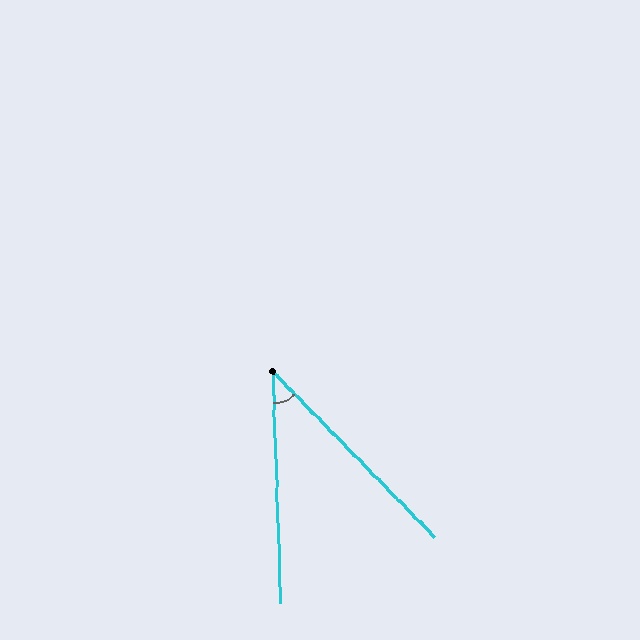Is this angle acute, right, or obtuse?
It is acute.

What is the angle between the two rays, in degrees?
Approximately 42 degrees.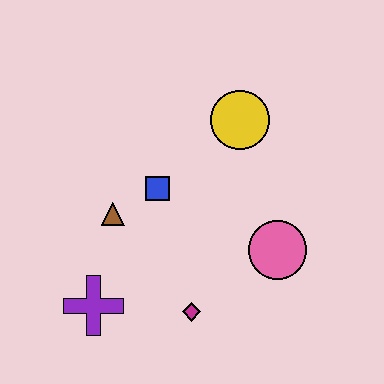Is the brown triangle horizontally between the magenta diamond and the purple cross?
Yes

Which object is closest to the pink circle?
The magenta diamond is closest to the pink circle.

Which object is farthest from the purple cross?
The yellow circle is farthest from the purple cross.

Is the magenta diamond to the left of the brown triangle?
No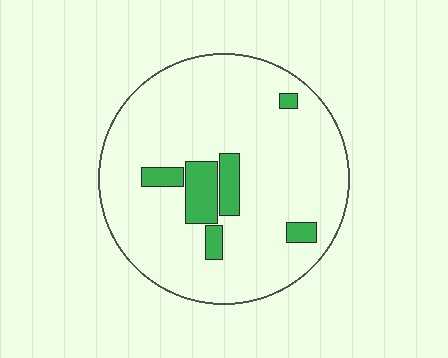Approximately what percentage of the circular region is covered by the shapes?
Approximately 10%.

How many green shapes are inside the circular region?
6.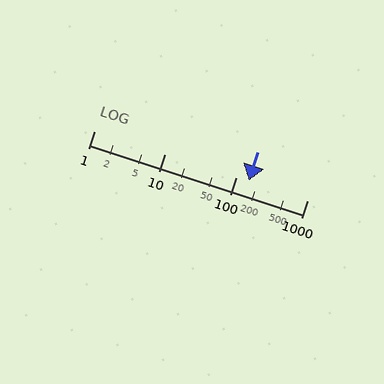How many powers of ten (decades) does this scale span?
The scale spans 3 decades, from 1 to 1000.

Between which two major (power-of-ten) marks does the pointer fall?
The pointer is between 100 and 1000.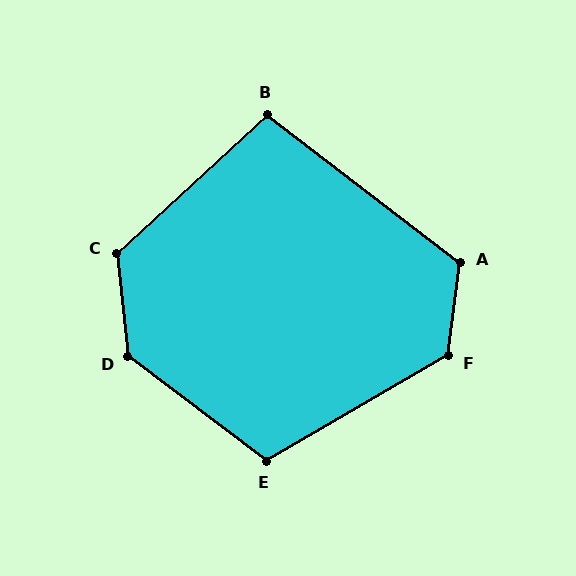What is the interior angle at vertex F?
Approximately 127 degrees (obtuse).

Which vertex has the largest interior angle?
D, at approximately 133 degrees.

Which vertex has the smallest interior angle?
B, at approximately 100 degrees.